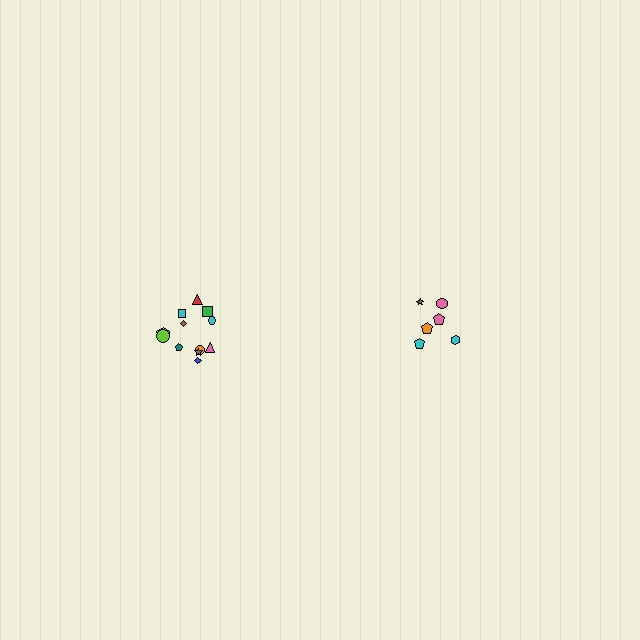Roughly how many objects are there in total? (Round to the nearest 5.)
Roughly 20 objects in total.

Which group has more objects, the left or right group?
The left group.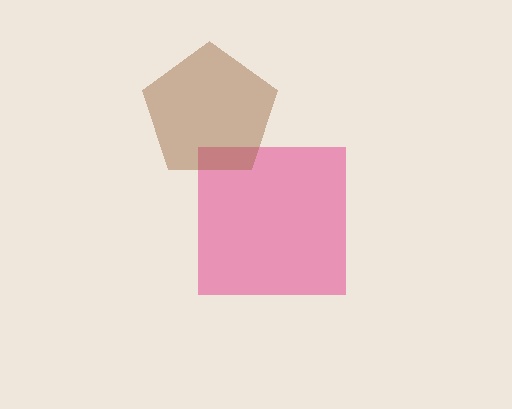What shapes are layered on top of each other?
The layered shapes are: a pink square, a brown pentagon.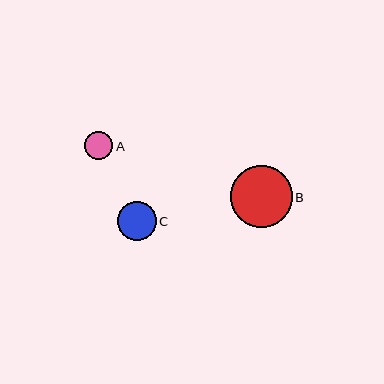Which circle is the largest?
Circle B is the largest with a size of approximately 62 pixels.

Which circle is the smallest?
Circle A is the smallest with a size of approximately 28 pixels.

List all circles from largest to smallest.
From largest to smallest: B, C, A.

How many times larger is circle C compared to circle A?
Circle C is approximately 1.4 times the size of circle A.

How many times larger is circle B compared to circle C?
Circle B is approximately 1.6 times the size of circle C.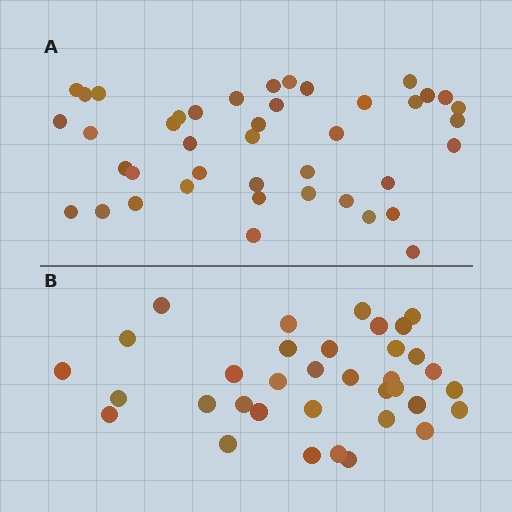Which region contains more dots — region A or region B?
Region A (the top region) has more dots.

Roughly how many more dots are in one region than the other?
Region A has roughly 8 or so more dots than region B.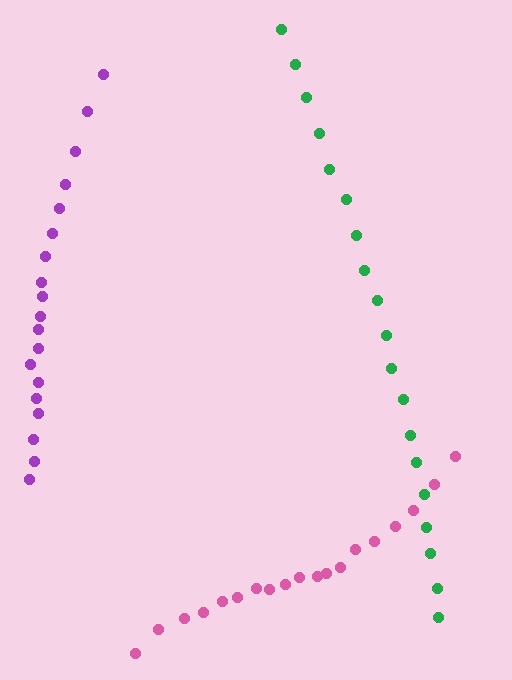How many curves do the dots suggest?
There are 3 distinct paths.